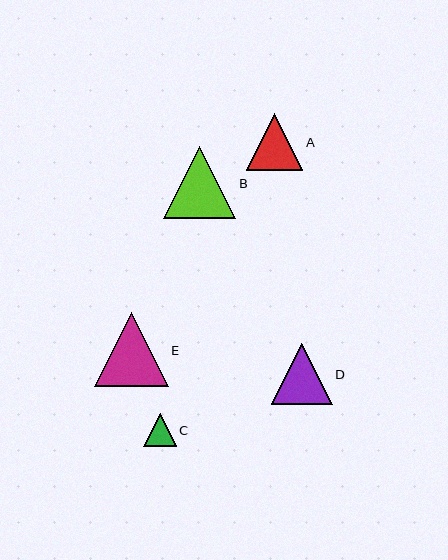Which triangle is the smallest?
Triangle C is the smallest with a size of approximately 32 pixels.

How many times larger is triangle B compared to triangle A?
Triangle B is approximately 1.3 times the size of triangle A.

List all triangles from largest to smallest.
From largest to smallest: E, B, D, A, C.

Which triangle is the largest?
Triangle E is the largest with a size of approximately 74 pixels.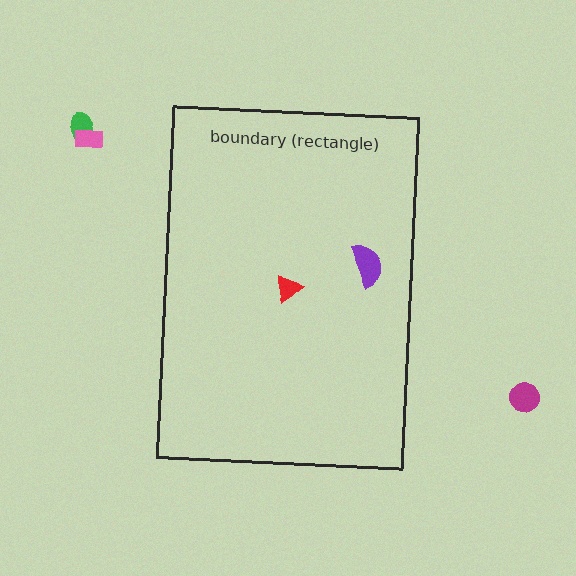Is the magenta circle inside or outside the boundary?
Outside.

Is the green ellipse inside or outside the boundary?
Outside.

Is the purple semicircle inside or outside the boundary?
Inside.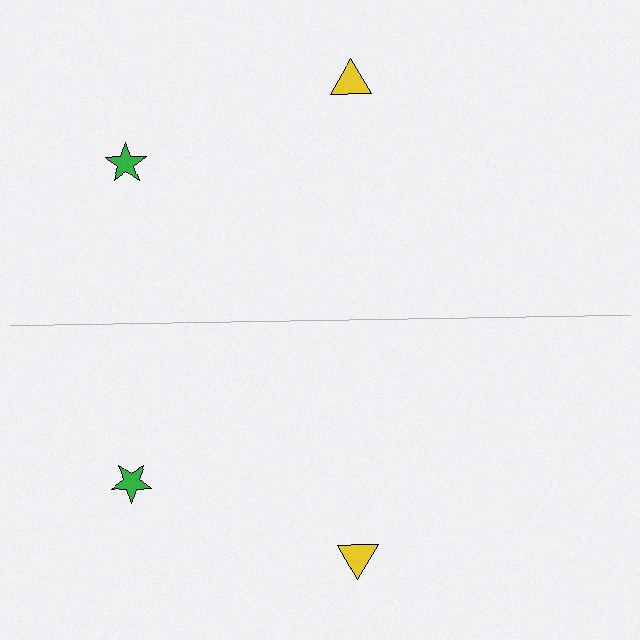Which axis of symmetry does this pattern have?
The pattern has a horizontal axis of symmetry running through the center of the image.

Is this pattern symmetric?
Yes, this pattern has bilateral (reflection) symmetry.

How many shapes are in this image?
There are 4 shapes in this image.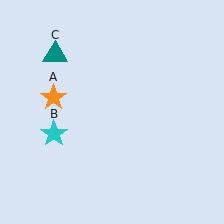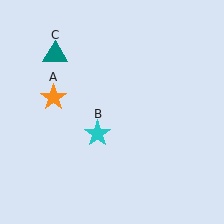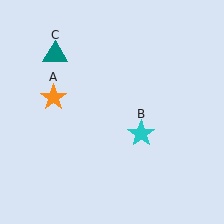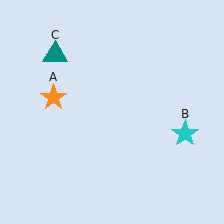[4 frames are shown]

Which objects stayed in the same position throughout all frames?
Orange star (object A) and teal triangle (object C) remained stationary.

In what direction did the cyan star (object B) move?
The cyan star (object B) moved right.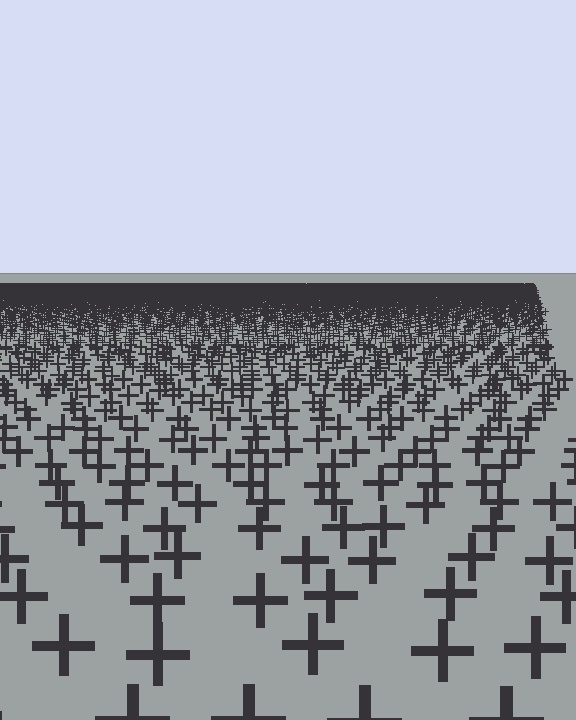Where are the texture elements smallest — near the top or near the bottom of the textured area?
Near the top.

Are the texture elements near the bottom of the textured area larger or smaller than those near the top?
Larger. Near the bottom, elements are closer to the viewer and appear at a bigger on-screen size.